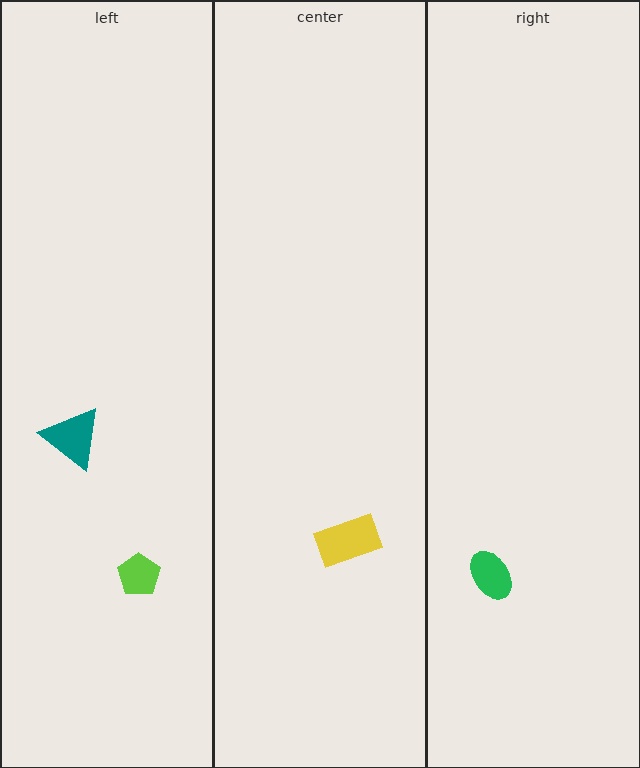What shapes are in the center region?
The yellow rectangle.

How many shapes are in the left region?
2.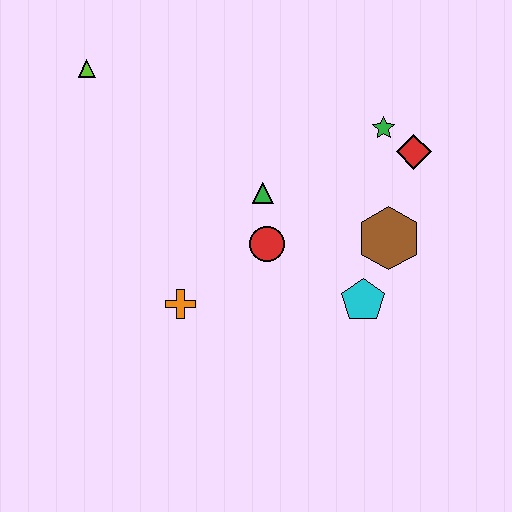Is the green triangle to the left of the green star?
Yes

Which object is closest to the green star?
The red diamond is closest to the green star.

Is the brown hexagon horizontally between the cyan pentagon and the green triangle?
No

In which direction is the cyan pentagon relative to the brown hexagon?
The cyan pentagon is below the brown hexagon.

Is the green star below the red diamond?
No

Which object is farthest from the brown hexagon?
The lime triangle is farthest from the brown hexagon.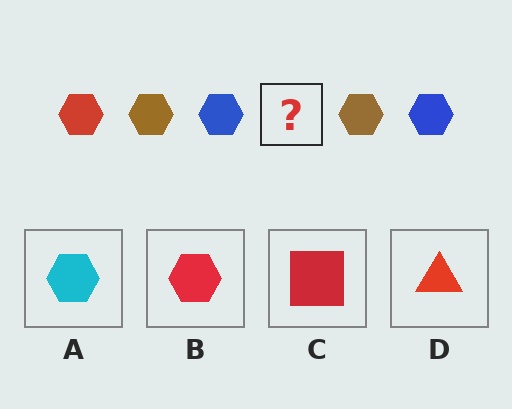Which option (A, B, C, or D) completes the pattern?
B.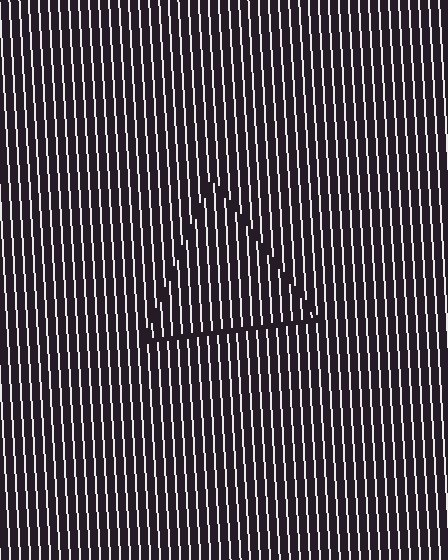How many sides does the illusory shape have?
3 sides — the line-ends trace a triangle.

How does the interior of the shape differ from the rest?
The interior of the shape contains the same grating, shifted by half a period — the contour is defined by the phase discontinuity where line-ends from the inner and outer gratings abut.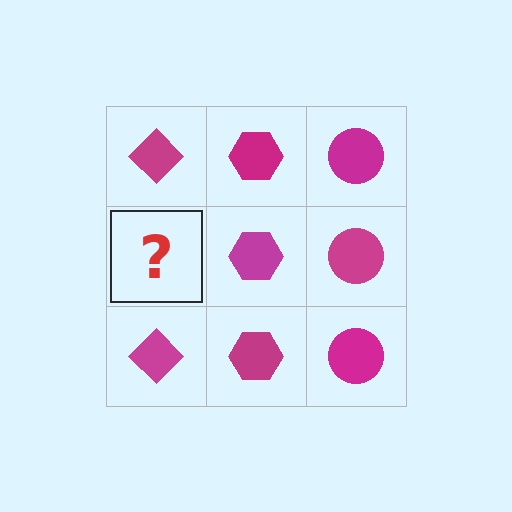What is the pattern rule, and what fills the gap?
The rule is that each column has a consistent shape. The gap should be filled with a magenta diamond.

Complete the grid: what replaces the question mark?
The question mark should be replaced with a magenta diamond.